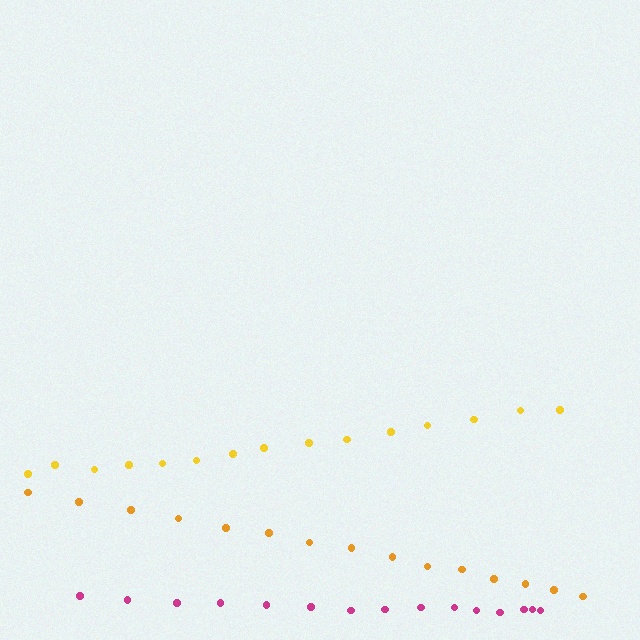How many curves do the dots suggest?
There are 3 distinct paths.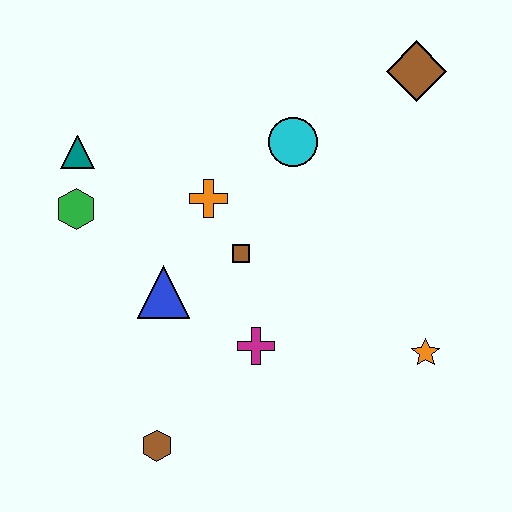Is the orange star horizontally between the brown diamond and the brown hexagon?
No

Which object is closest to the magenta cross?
The brown square is closest to the magenta cross.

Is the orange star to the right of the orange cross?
Yes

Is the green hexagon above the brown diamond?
No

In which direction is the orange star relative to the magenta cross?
The orange star is to the right of the magenta cross.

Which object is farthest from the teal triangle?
The orange star is farthest from the teal triangle.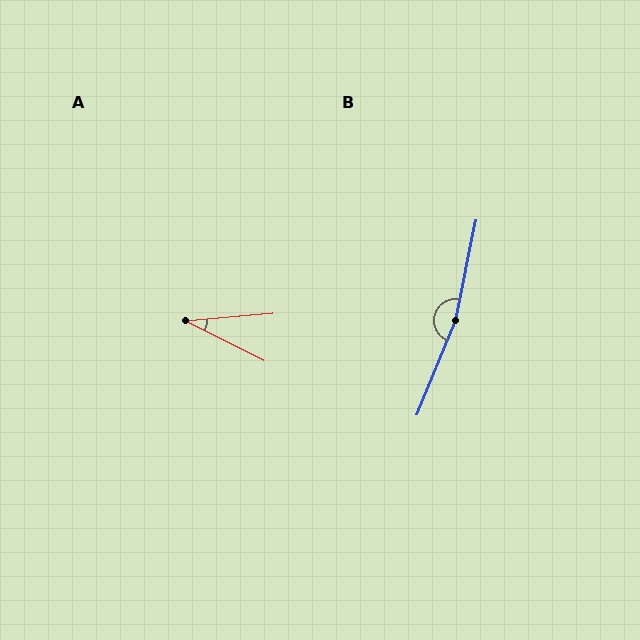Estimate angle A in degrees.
Approximately 32 degrees.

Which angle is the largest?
B, at approximately 169 degrees.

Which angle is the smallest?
A, at approximately 32 degrees.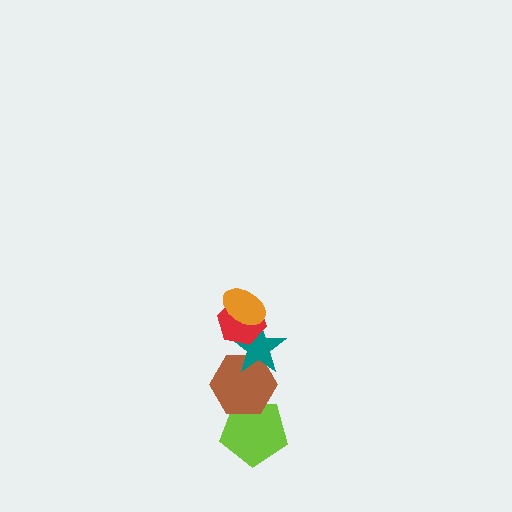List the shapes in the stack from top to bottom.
From top to bottom: the orange ellipse, the red hexagon, the teal star, the brown hexagon, the lime pentagon.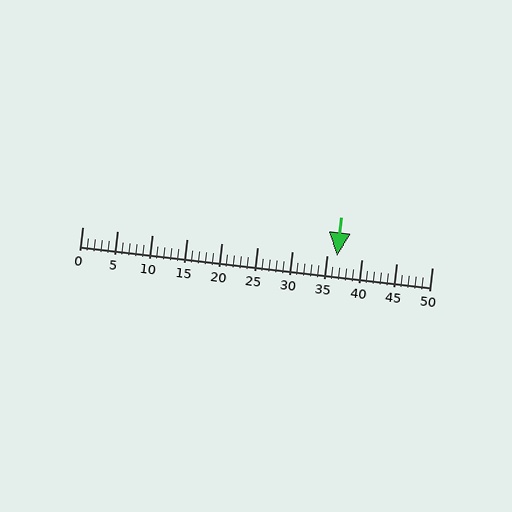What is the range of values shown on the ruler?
The ruler shows values from 0 to 50.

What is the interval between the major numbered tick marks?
The major tick marks are spaced 5 units apart.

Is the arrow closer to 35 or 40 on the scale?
The arrow is closer to 35.